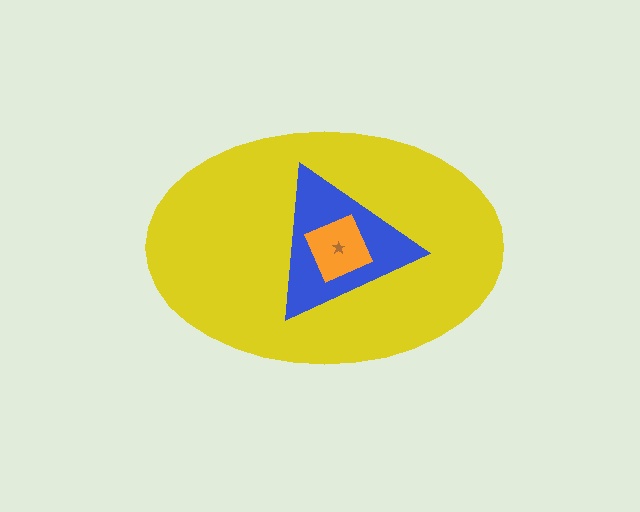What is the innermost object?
The brown star.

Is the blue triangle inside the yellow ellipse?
Yes.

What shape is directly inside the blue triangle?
The orange square.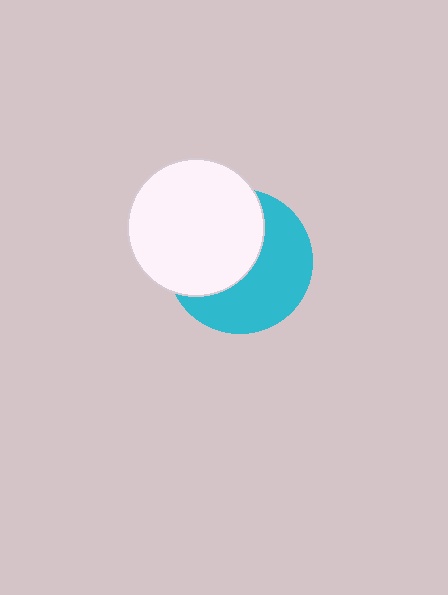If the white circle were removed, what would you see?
You would see the complete cyan circle.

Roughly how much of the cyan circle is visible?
About half of it is visible (roughly 51%).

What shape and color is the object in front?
The object in front is a white circle.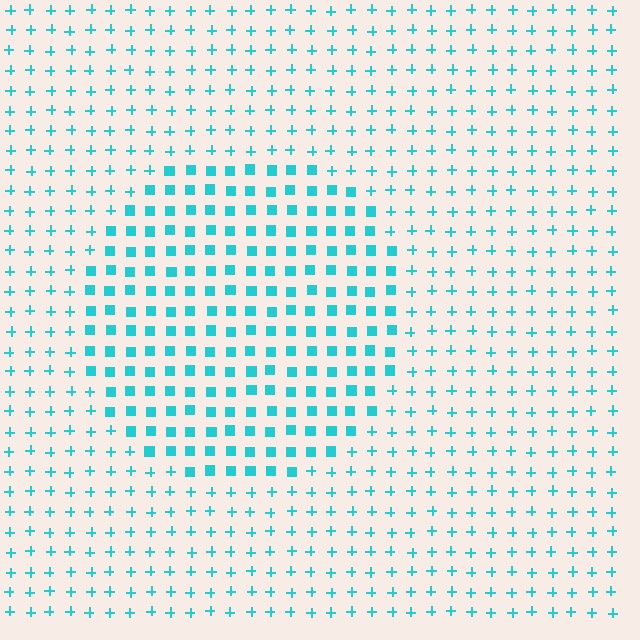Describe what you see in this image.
The image is filled with small cyan elements arranged in a uniform grid. A circle-shaped region contains squares, while the surrounding area contains plus signs. The boundary is defined purely by the change in element shape.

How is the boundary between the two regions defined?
The boundary is defined by a change in element shape: squares inside vs. plus signs outside. All elements share the same color and spacing.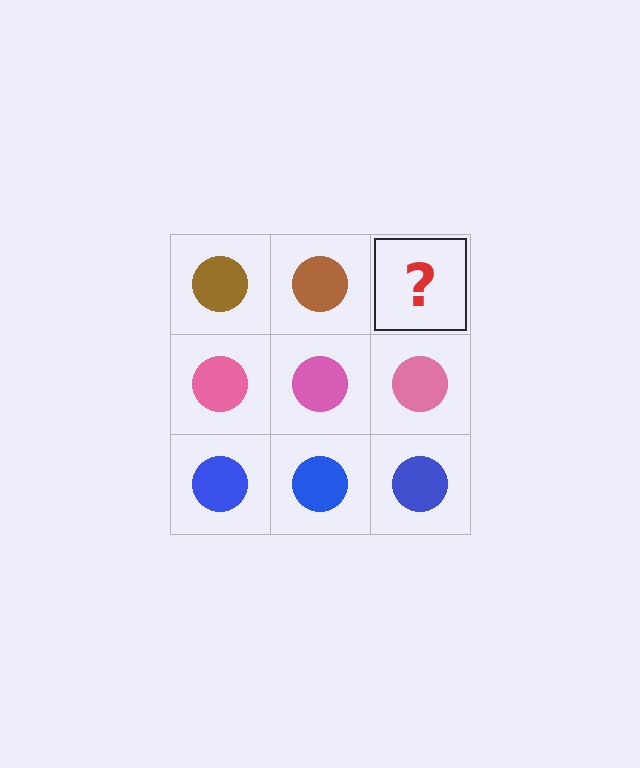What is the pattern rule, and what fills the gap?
The rule is that each row has a consistent color. The gap should be filled with a brown circle.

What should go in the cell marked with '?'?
The missing cell should contain a brown circle.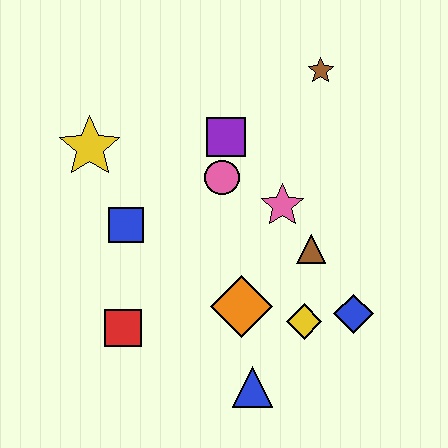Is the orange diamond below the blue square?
Yes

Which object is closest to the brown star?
The purple square is closest to the brown star.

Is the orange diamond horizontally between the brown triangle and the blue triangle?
No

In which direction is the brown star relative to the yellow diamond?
The brown star is above the yellow diamond.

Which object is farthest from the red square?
The brown star is farthest from the red square.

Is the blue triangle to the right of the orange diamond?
Yes